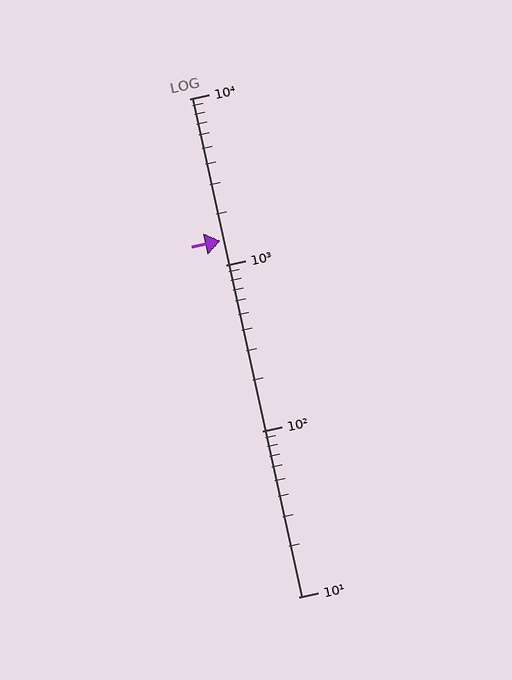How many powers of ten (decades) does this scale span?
The scale spans 3 decades, from 10 to 10000.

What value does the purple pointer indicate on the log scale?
The pointer indicates approximately 1400.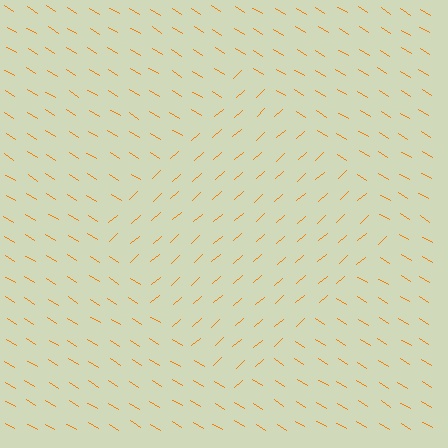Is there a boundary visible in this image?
Yes, there is a texture boundary formed by a change in line orientation.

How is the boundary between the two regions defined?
The boundary is defined purely by a change in line orientation (approximately 73 degrees difference). All lines are the same color and thickness.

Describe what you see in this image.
The image is filled with small orange line segments. A diamond region in the image has lines oriented differently from the surrounding lines, creating a visible texture boundary.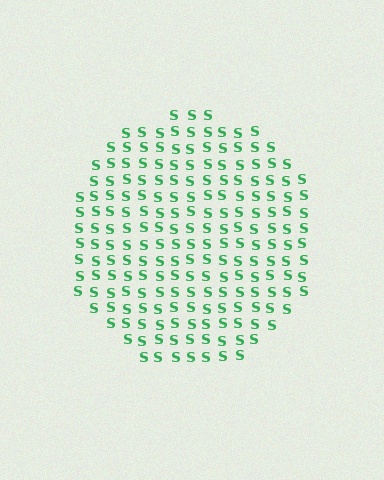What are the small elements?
The small elements are letter S's.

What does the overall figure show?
The overall figure shows a circle.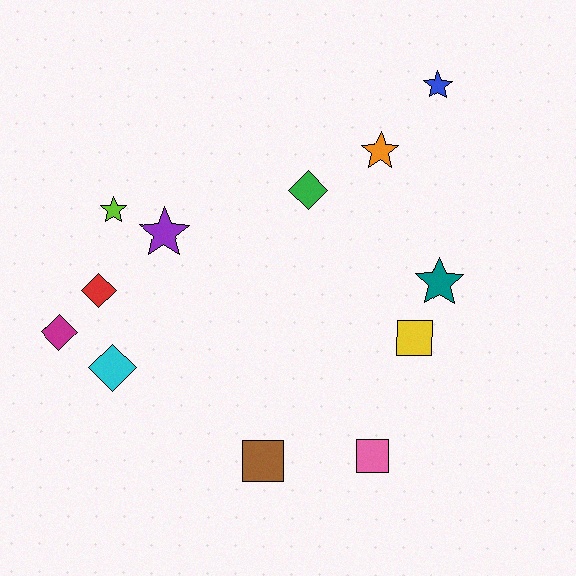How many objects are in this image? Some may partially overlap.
There are 12 objects.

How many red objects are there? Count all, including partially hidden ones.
There is 1 red object.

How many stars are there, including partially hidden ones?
There are 5 stars.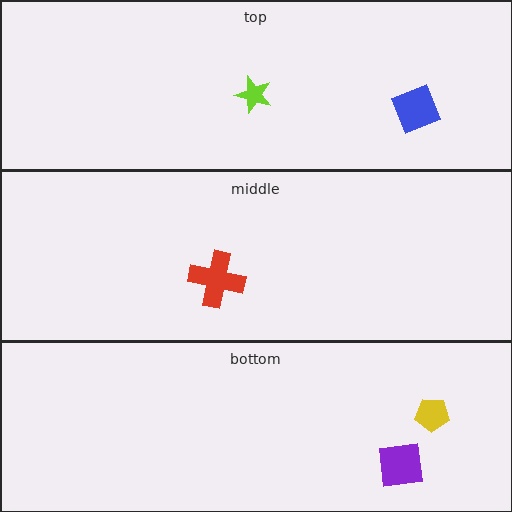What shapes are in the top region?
The lime star, the blue diamond.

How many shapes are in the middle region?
1.